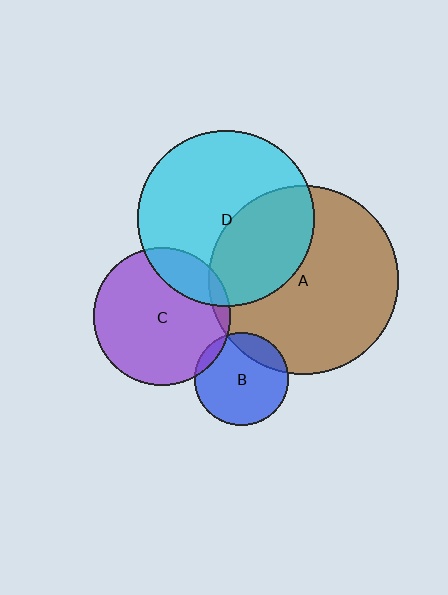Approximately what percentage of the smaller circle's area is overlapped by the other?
Approximately 20%.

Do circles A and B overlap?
Yes.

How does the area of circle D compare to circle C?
Approximately 1.6 times.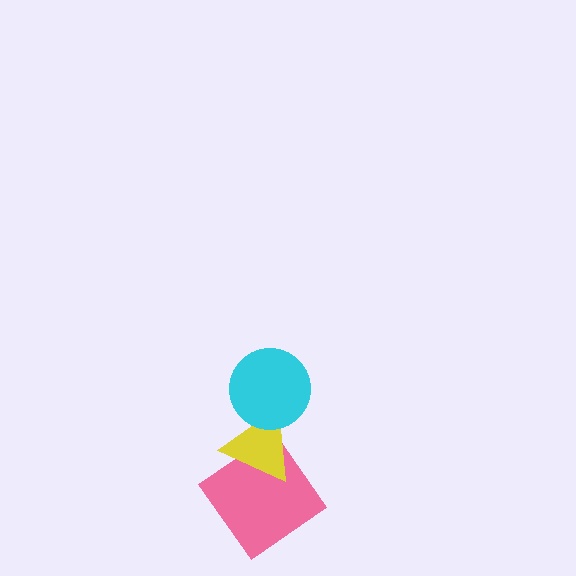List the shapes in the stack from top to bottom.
From top to bottom: the cyan circle, the yellow triangle, the pink diamond.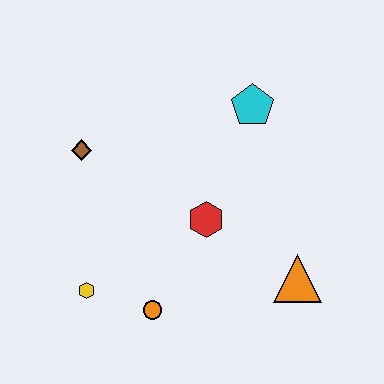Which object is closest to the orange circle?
The yellow hexagon is closest to the orange circle.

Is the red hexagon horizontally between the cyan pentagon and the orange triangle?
No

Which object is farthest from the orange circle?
The cyan pentagon is farthest from the orange circle.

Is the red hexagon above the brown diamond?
No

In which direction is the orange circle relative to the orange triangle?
The orange circle is to the left of the orange triangle.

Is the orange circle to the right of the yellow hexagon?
Yes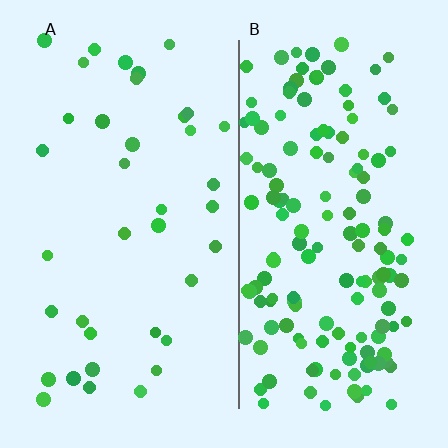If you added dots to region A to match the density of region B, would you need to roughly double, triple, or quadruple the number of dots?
Approximately quadruple.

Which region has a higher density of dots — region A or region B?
B (the right).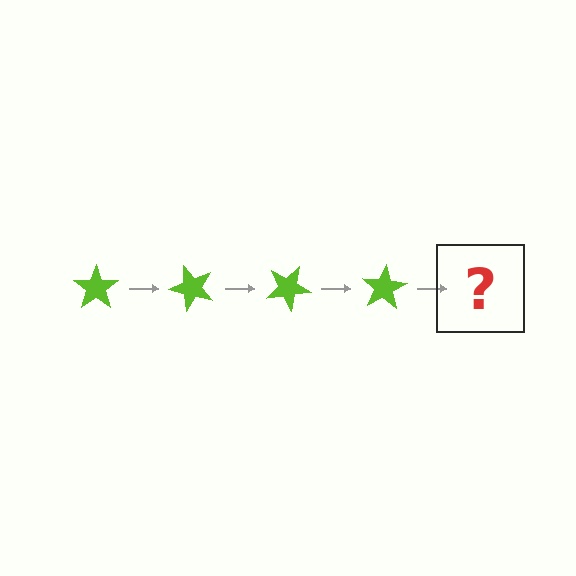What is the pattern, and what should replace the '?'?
The pattern is that the star rotates 50 degrees each step. The '?' should be a lime star rotated 200 degrees.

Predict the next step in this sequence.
The next step is a lime star rotated 200 degrees.